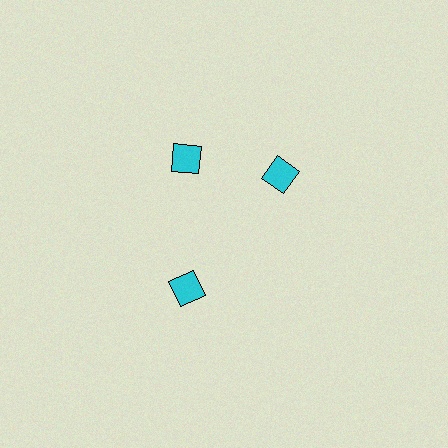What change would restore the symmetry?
The symmetry would be restored by rotating it back into even spacing with its neighbors so that all 3 diamonds sit at equal angles and equal distance from the center.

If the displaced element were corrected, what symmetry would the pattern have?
It would have 3-fold rotational symmetry — the pattern would map onto itself every 120 degrees.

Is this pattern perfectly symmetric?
No. The 3 cyan diamonds are arranged in a ring, but one element near the 3 o'clock position is rotated out of alignment along the ring, breaking the 3-fold rotational symmetry.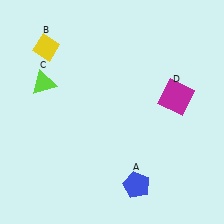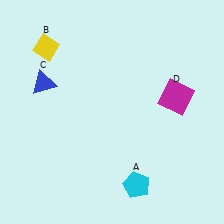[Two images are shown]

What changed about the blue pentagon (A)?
In Image 1, A is blue. In Image 2, it changed to cyan.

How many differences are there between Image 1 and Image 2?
There are 2 differences between the two images.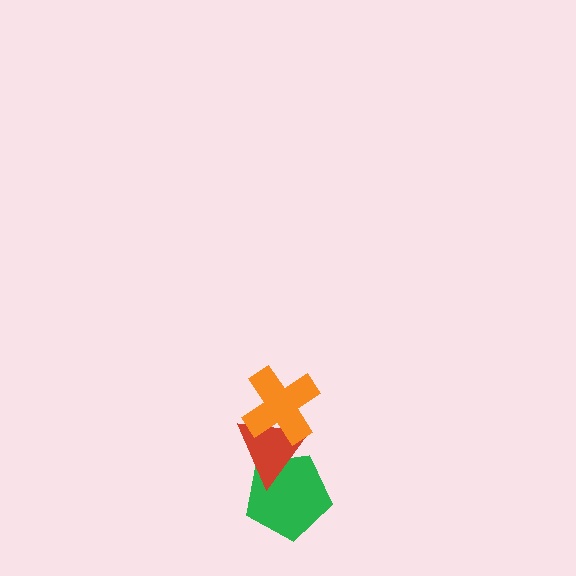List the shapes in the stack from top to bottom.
From top to bottom: the orange cross, the red triangle, the green pentagon.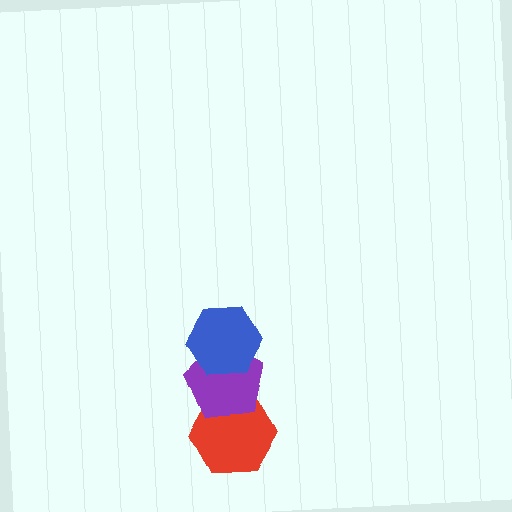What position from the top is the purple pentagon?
The purple pentagon is 2nd from the top.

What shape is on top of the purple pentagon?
The blue hexagon is on top of the purple pentagon.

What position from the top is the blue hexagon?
The blue hexagon is 1st from the top.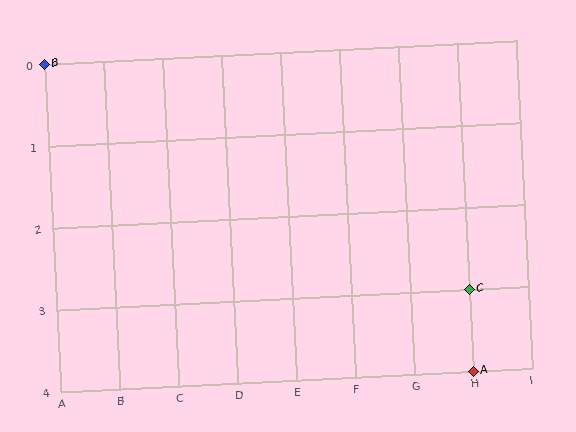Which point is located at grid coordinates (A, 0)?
Point B is at (A, 0).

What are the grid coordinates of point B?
Point B is at grid coordinates (A, 0).